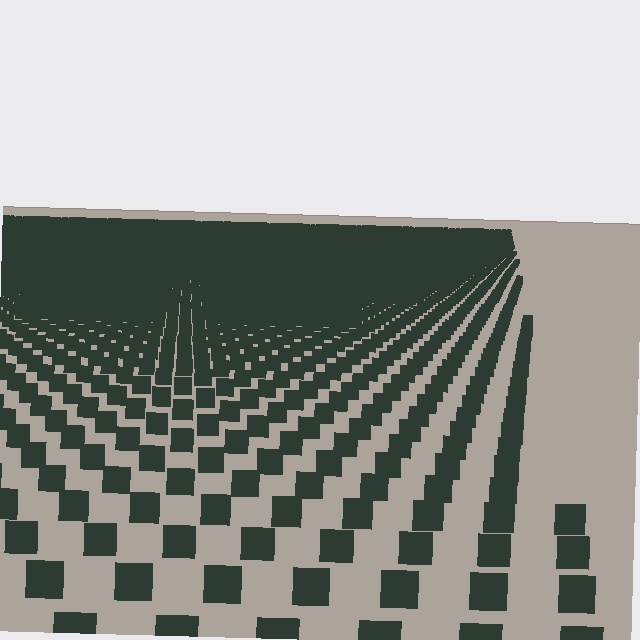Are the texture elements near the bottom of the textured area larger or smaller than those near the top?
Larger. Near the bottom, elements are closer to the viewer and appear at a bigger on-screen size.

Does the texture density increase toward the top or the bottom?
Density increases toward the top.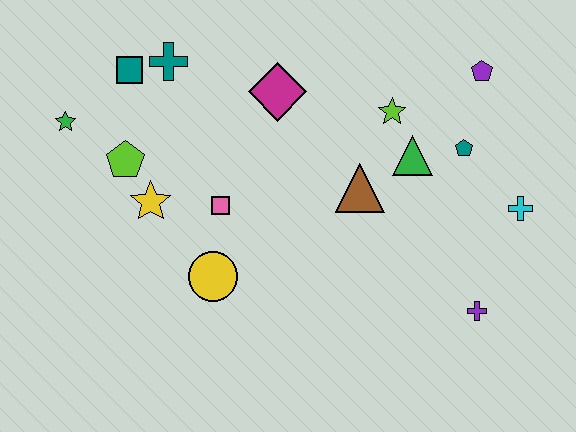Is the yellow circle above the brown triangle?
No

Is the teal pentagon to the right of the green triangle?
Yes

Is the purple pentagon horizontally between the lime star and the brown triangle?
No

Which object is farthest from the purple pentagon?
The green star is farthest from the purple pentagon.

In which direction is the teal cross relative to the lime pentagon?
The teal cross is above the lime pentagon.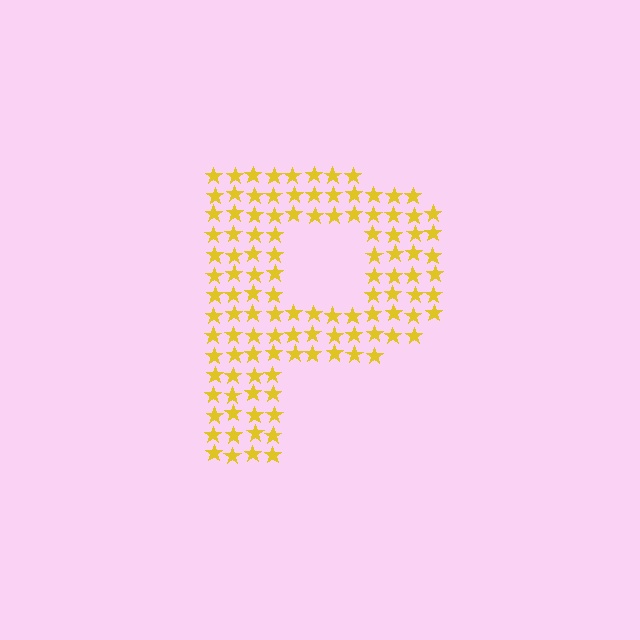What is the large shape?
The large shape is the letter P.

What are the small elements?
The small elements are stars.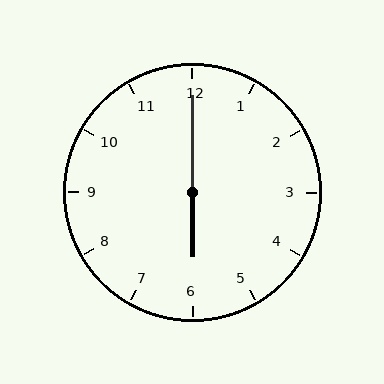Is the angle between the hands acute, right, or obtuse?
It is obtuse.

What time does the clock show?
6:00.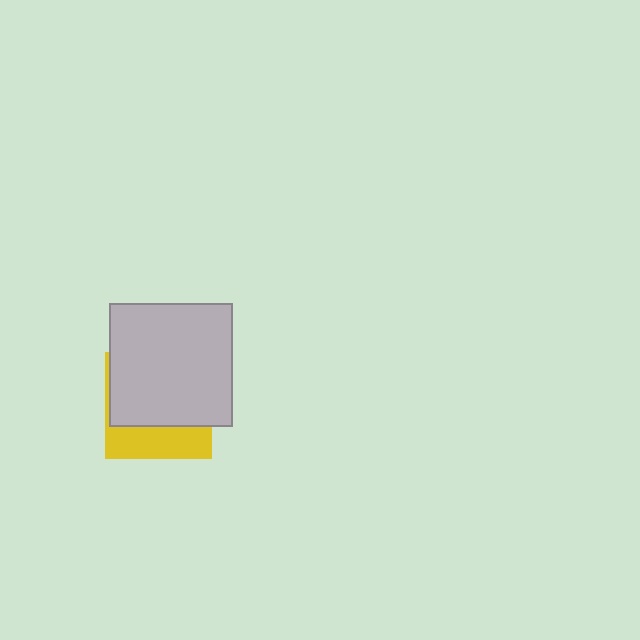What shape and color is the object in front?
The object in front is a light gray square.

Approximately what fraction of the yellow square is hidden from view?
Roughly 68% of the yellow square is hidden behind the light gray square.